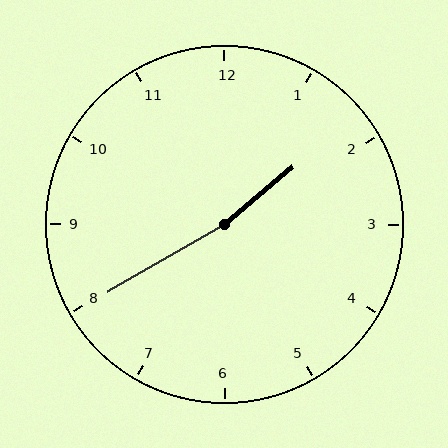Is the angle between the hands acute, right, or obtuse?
It is obtuse.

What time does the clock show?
1:40.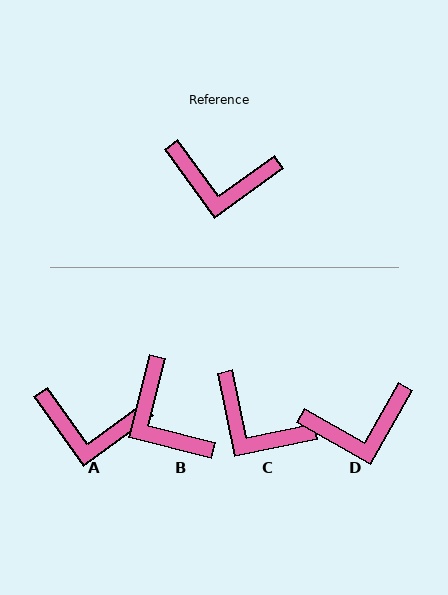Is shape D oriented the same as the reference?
No, it is off by about 25 degrees.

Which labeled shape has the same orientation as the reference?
A.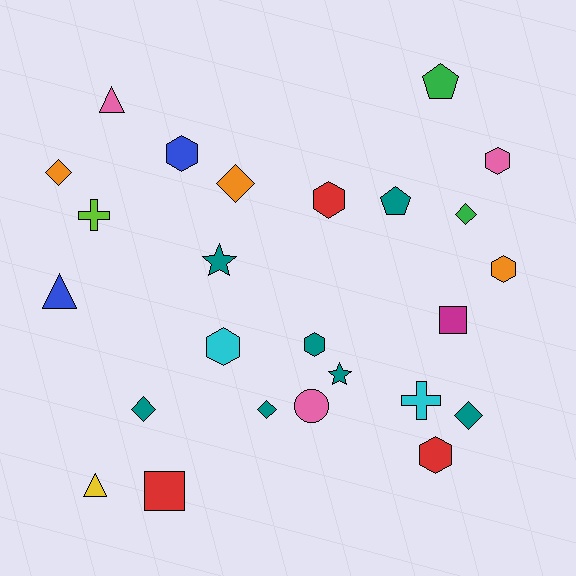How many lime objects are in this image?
There is 1 lime object.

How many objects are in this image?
There are 25 objects.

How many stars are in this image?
There are 2 stars.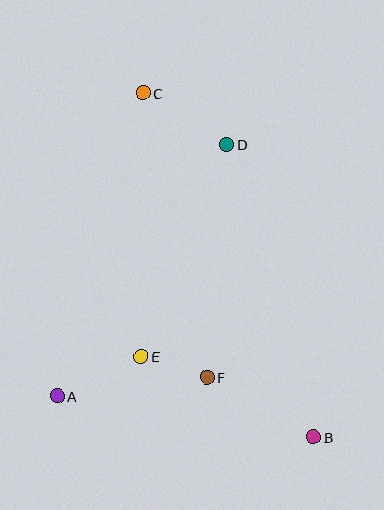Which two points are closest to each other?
Points E and F are closest to each other.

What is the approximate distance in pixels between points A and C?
The distance between A and C is approximately 315 pixels.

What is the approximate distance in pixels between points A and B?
The distance between A and B is approximately 259 pixels.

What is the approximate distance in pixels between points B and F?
The distance between B and F is approximately 122 pixels.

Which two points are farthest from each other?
Points B and C are farthest from each other.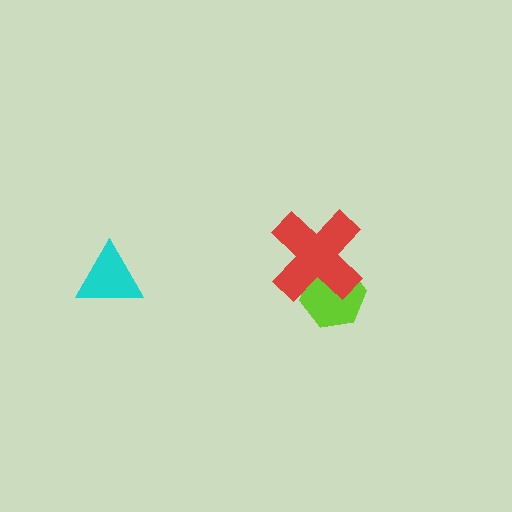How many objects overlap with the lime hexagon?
1 object overlaps with the lime hexagon.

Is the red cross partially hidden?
No, no other shape covers it.